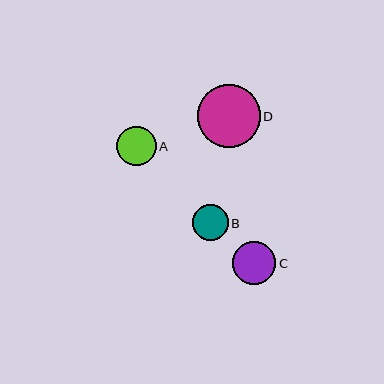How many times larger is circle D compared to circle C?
Circle D is approximately 1.4 times the size of circle C.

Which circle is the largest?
Circle D is the largest with a size of approximately 63 pixels.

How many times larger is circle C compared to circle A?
Circle C is approximately 1.1 times the size of circle A.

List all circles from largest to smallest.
From largest to smallest: D, C, A, B.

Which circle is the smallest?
Circle B is the smallest with a size of approximately 36 pixels.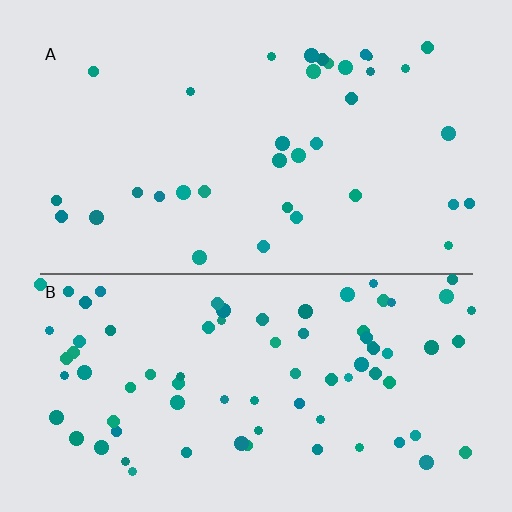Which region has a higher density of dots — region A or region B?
B (the bottom).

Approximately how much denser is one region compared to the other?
Approximately 2.2× — region B over region A.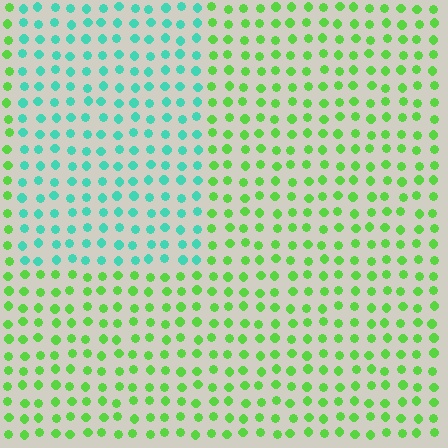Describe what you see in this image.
The image is filled with small lime elements in a uniform arrangement. A rectangle-shaped region is visible where the elements are tinted to a slightly different hue, forming a subtle color boundary.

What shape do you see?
I see a rectangle.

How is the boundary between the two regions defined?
The boundary is defined purely by a slight shift in hue (about 56 degrees). Spacing, size, and orientation are identical on both sides.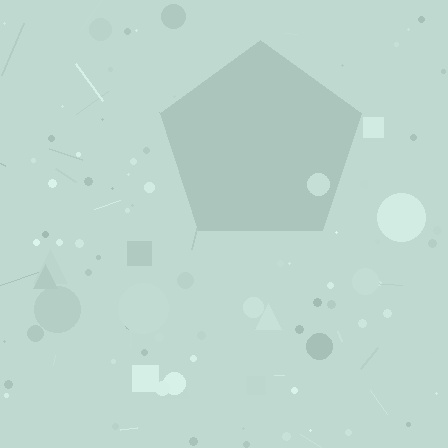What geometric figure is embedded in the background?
A pentagon is embedded in the background.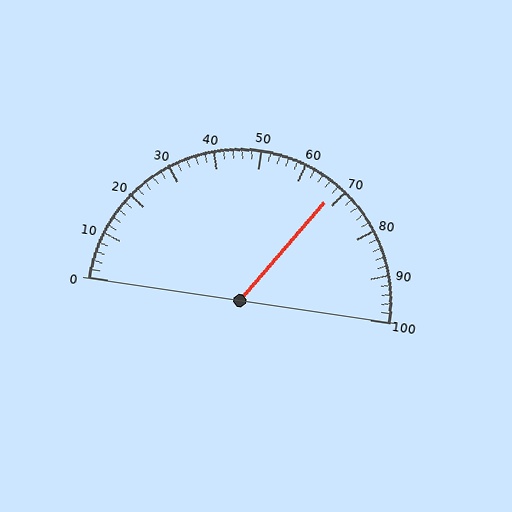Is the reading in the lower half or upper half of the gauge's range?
The reading is in the upper half of the range (0 to 100).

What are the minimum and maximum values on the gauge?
The gauge ranges from 0 to 100.